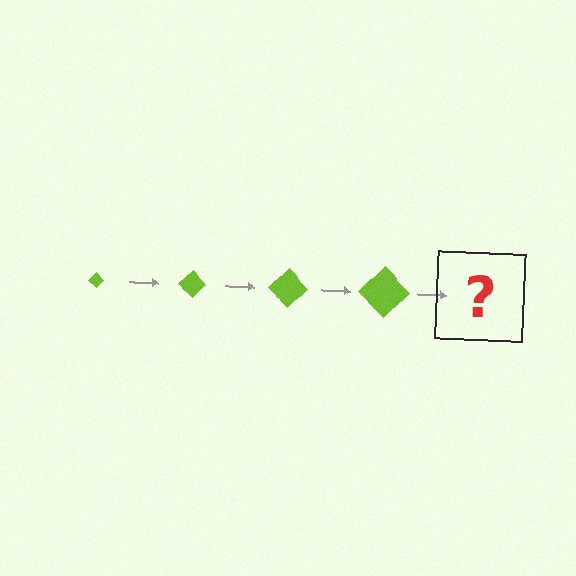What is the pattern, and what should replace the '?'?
The pattern is that the diamond gets progressively larger each step. The '?' should be a lime diamond, larger than the previous one.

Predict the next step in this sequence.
The next step is a lime diamond, larger than the previous one.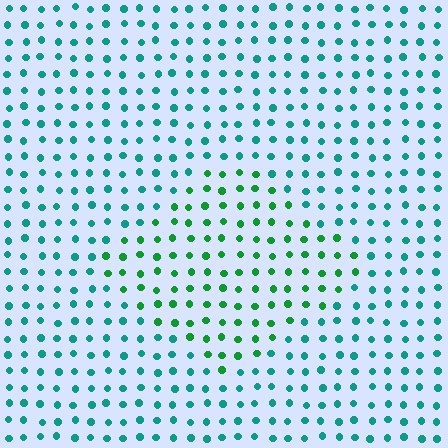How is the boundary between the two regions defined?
The boundary is defined purely by a slight shift in hue (about 41 degrees). Spacing, size, and orientation are identical on both sides.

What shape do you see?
I see a diamond.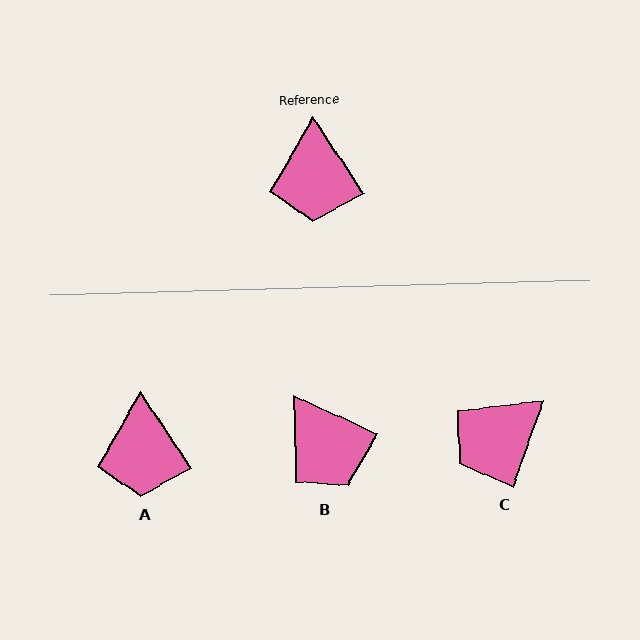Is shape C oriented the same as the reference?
No, it is off by about 53 degrees.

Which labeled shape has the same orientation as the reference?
A.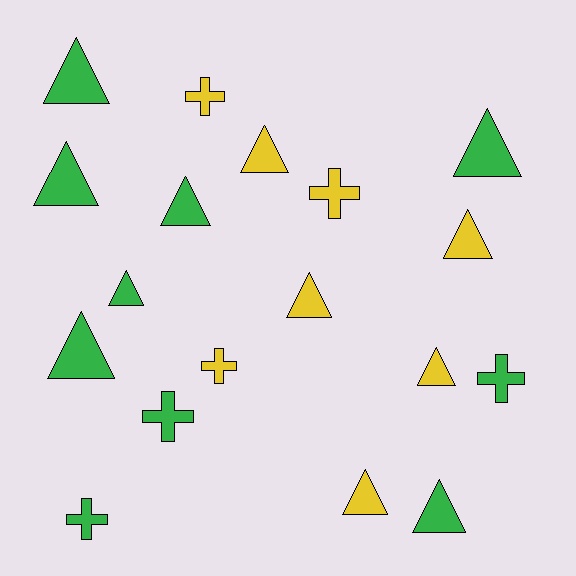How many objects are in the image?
There are 18 objects.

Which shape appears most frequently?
Triangle, with 12 objects.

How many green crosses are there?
There are 3 green crosses.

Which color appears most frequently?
Green, with 10 objects.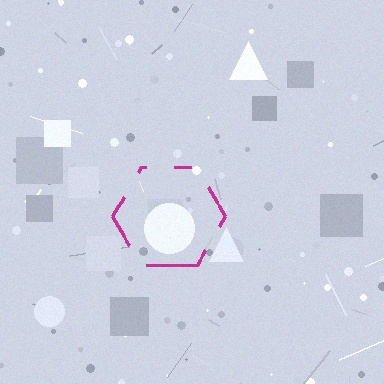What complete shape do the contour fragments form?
The contour fragments form a hexagon.